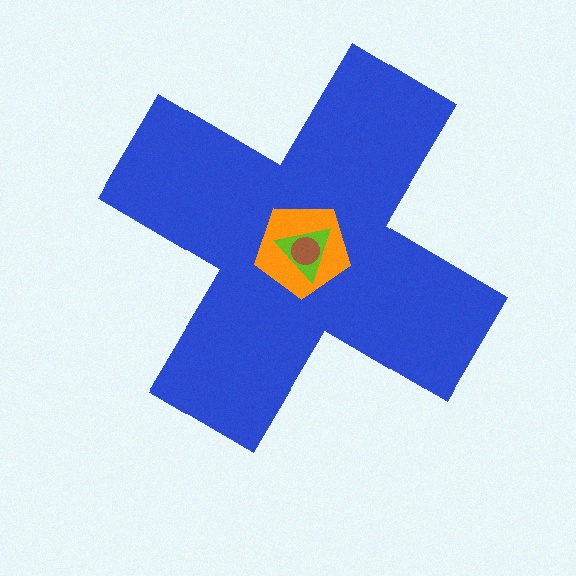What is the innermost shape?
The brown circle.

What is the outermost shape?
The blue cross.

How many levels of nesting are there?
4.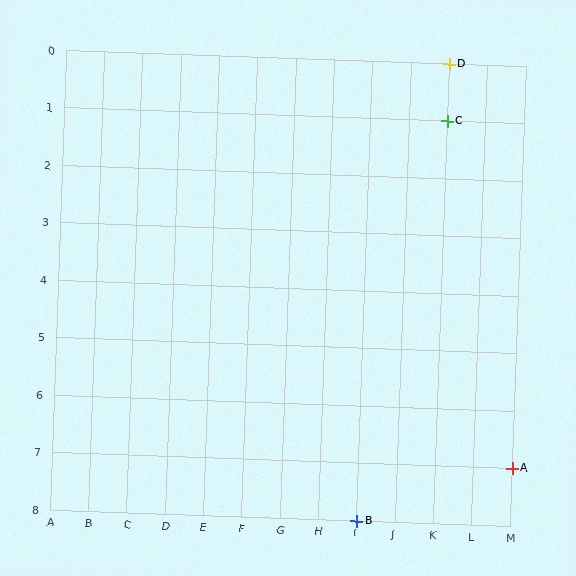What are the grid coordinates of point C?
Point C is at grid coordinates (K, 1).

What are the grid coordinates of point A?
Point A is at grid coordinates (M, 7).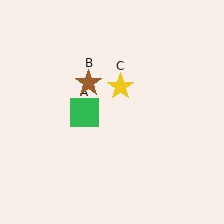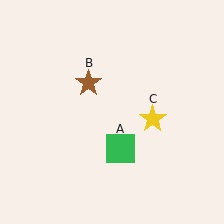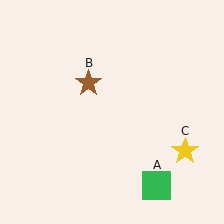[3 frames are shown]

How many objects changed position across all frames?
2 objects changed position: green square (object A), yellow star (object C).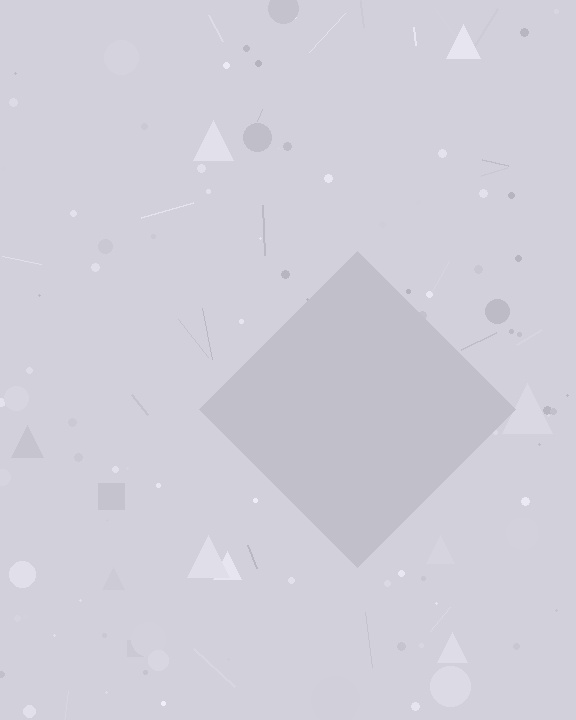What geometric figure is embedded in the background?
A diamond is embedded in the background.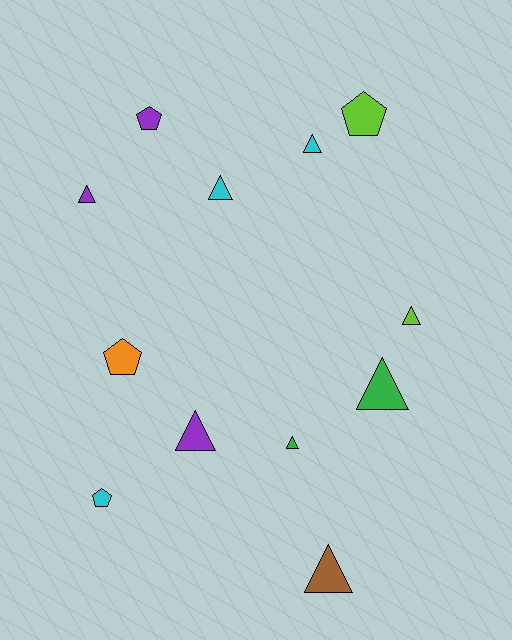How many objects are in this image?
There are 12 objects.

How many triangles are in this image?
There are 8 triangles.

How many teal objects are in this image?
There are no teal objects.